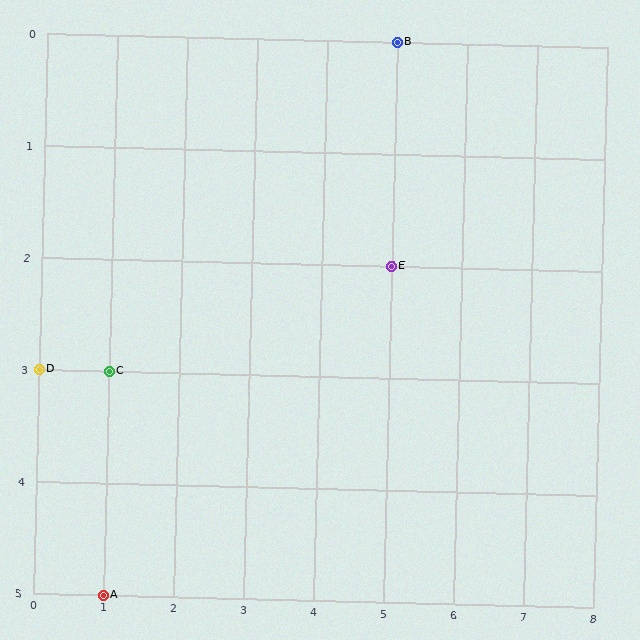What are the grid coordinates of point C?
Point C is at grid coordinates (1, 3).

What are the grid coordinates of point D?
Point D is at grid coordinates (0, 3).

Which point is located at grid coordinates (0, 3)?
Point D is at (0, 3).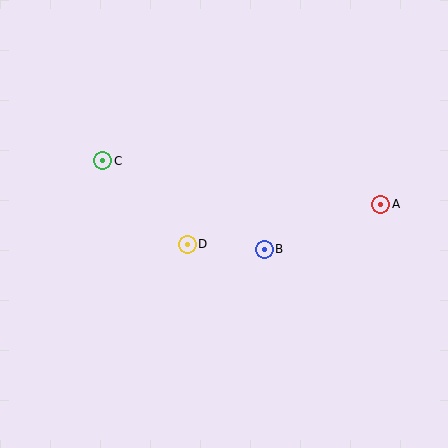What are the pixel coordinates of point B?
Point B is at (264, 249).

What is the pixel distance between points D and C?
The distance between D and C is 119 pixels.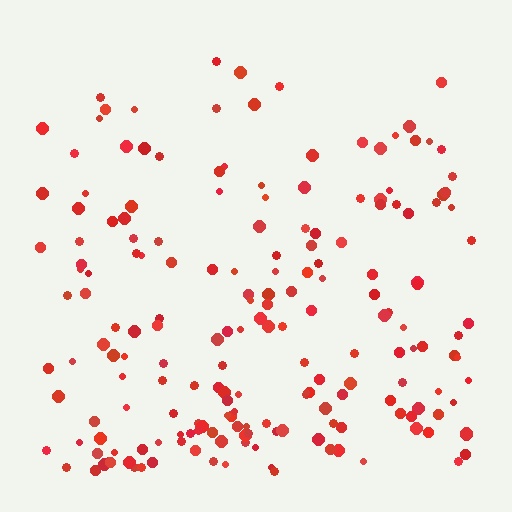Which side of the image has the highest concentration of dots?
The bottom.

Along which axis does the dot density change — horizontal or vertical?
Vertical.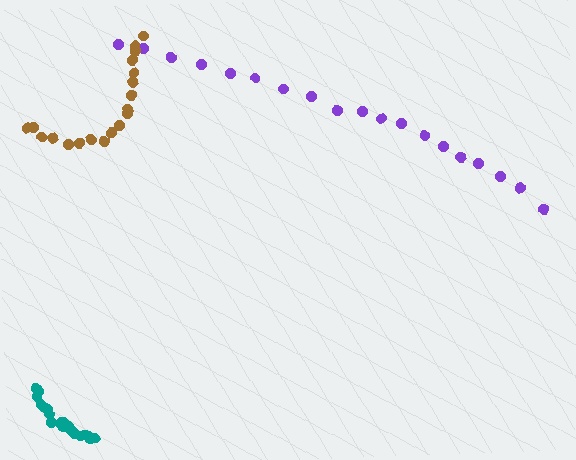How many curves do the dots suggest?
There are 3 distinct paths.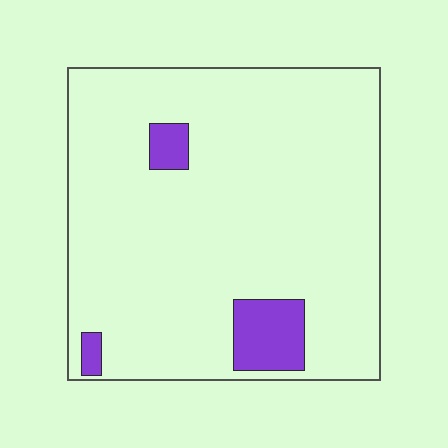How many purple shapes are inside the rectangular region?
3.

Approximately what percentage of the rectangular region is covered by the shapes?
Approximately 10%.